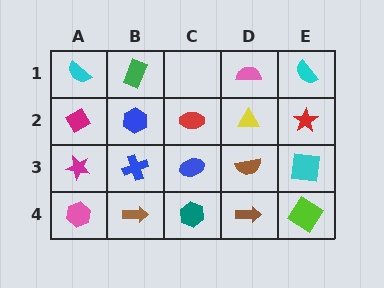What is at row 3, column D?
A brown semicircle.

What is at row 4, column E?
A lime diamond.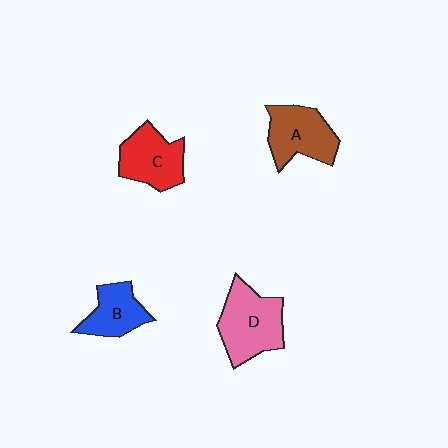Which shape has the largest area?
Shape D (pink).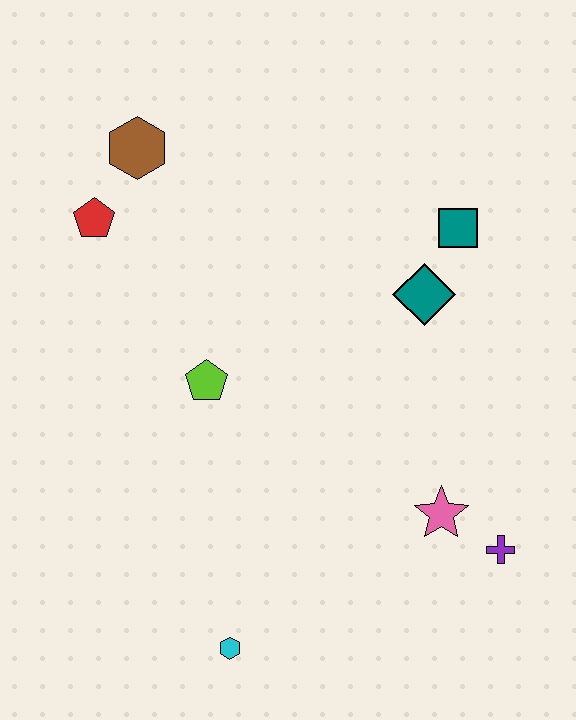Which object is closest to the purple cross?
The pink star is closest to the purple cross.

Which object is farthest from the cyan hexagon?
The brown hexagon is farthest from the cyan hexagon.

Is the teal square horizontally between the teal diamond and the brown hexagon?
No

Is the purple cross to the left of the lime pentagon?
No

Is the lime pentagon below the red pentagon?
Yes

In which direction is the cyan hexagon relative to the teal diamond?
The cyan hexagon is below the teal diamond.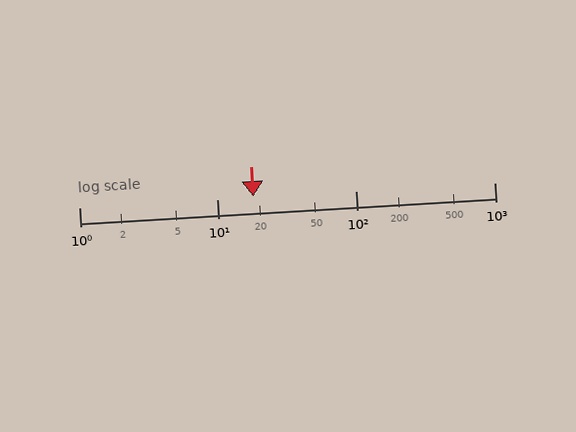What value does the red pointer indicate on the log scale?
The pointer indicates approximately 18.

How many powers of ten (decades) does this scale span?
The scale spans 3 decades, from 1 to 1000.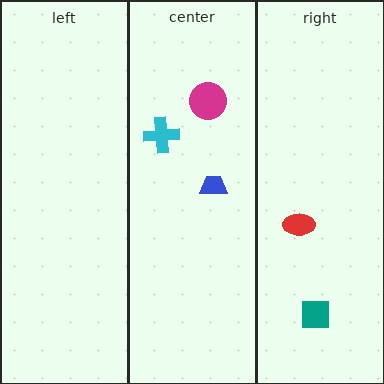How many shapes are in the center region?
3.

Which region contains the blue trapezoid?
The center region.